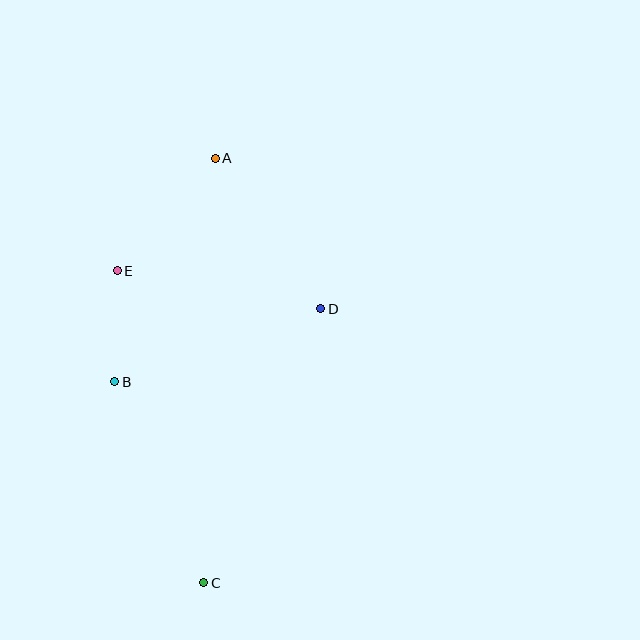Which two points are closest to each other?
Points B and E are closest to each other.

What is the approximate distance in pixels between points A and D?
The distance between A and D is approximately 183 pixels.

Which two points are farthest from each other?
Points A and C are farthest from each other.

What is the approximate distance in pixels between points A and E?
The distance between A and E is approximately 149 pixels.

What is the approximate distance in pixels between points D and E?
The distance between D and E is approximately 207 pixels.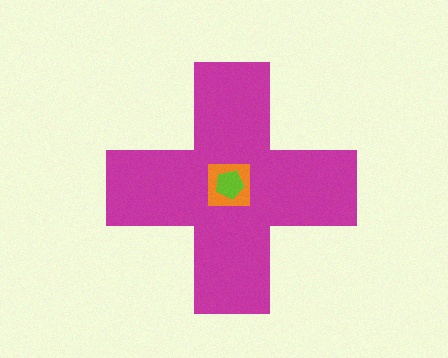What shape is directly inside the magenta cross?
The orange square.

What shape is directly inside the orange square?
The lime pentagon.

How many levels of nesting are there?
3.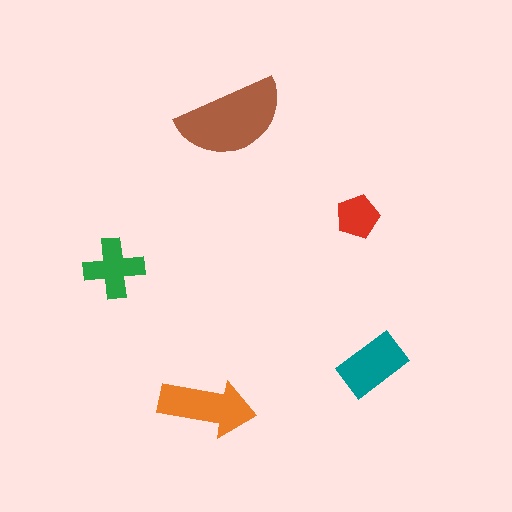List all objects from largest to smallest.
The brown semicircle, the orange arrow, the teal rectangle, the green cross, the red pentagon.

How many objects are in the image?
There are 5 objects in the image.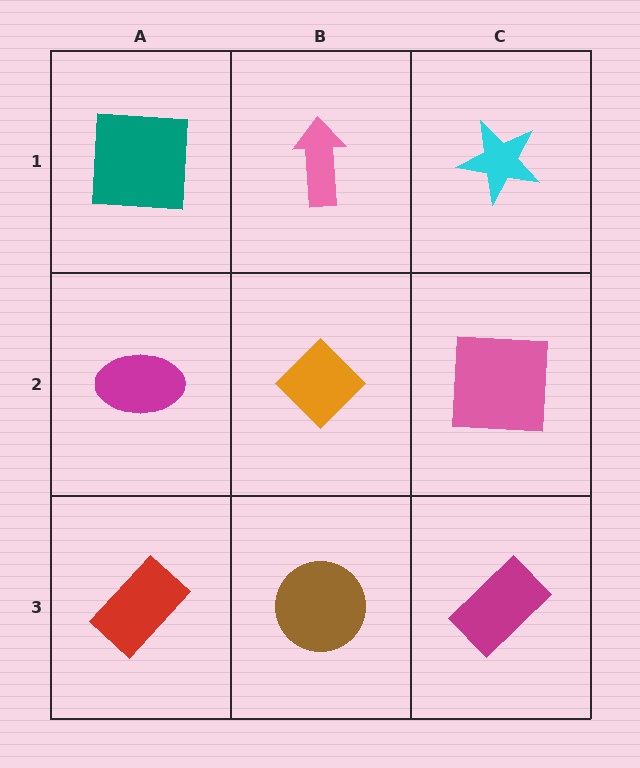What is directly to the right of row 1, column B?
A cyan star.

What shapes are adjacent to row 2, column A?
A teal square (row 1, column A), a red rectangle (row 3, column A), an orange diamond (row 2, column B).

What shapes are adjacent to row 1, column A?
A magenta ellipse (row 2, column A), a pink arrow (row 1, column B).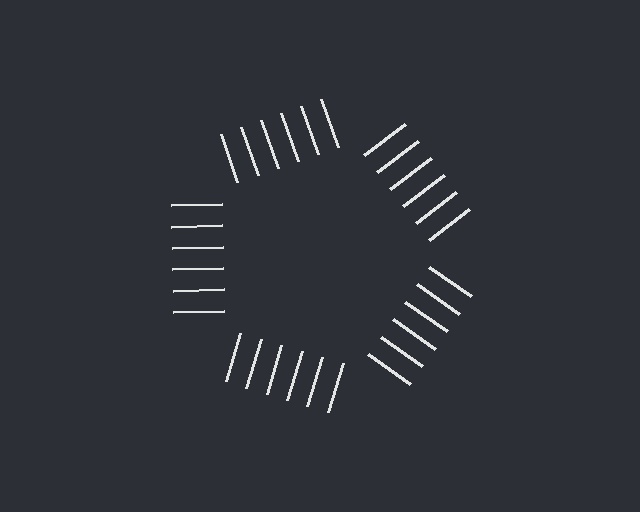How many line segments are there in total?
30 — 6 along each of the 5 edges.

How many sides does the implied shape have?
5 sides — the line-ends trace a pentagon.